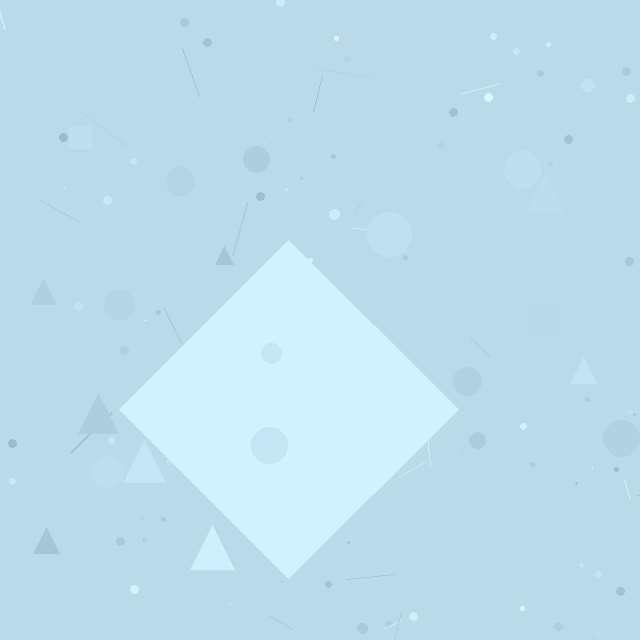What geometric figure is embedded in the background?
A diamond is embedded in the background.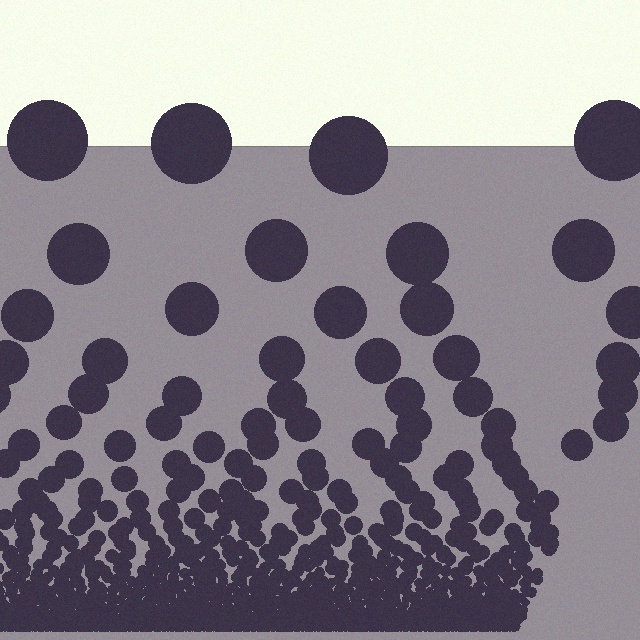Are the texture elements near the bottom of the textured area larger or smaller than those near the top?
Smaller. The gradient is inverted — elements near the bottom are smaller and denser.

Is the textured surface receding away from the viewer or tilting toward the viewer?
The surface appears to tilt toward the viewer. Texture elements get larger and sparser toward the top.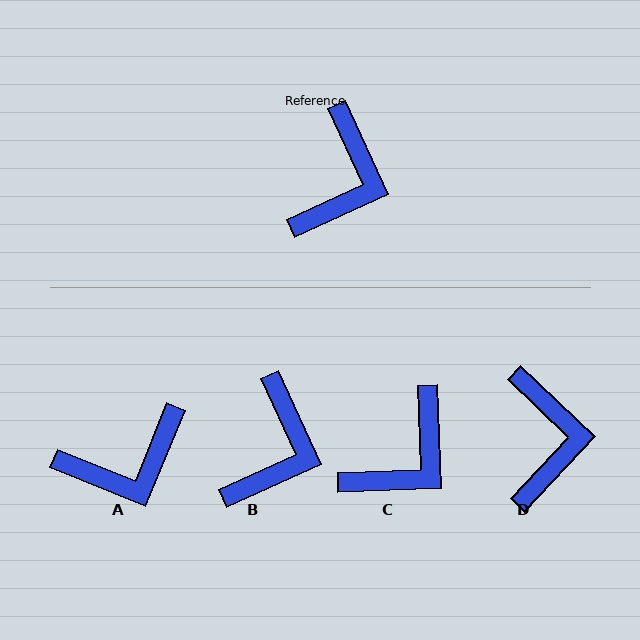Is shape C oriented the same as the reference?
No, it is off by about 22 degrees.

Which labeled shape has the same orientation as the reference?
B.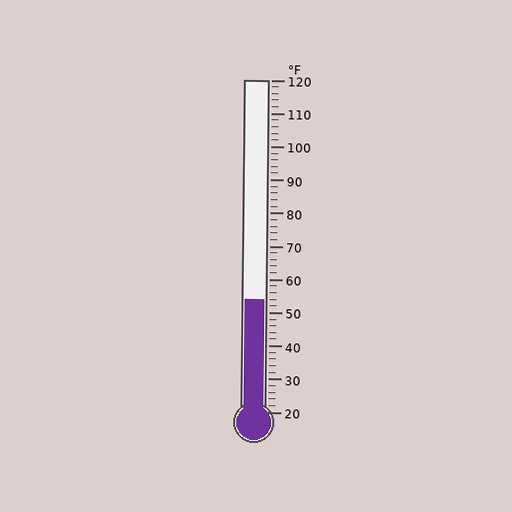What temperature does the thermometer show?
The thermometer shows approximately 54°F.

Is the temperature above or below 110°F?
The temperature is below 110°F.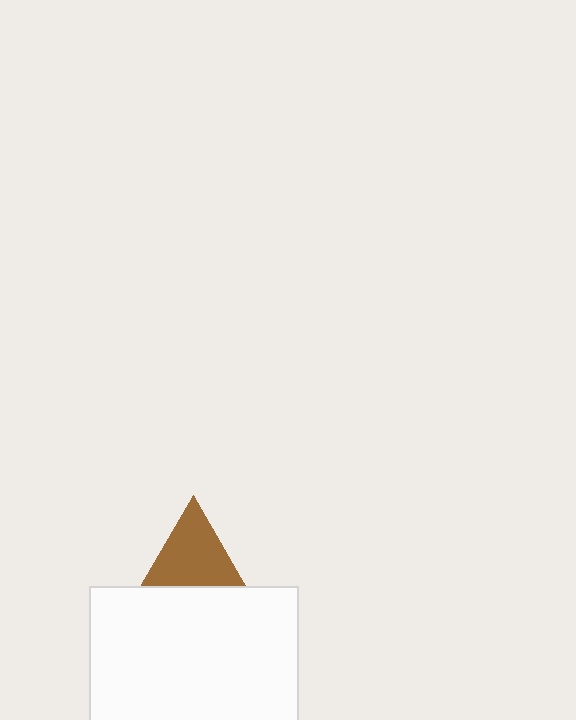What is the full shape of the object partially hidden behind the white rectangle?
The partially hidden object is a brown triangle.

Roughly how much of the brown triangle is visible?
Most of it is visible (roughly 70%).